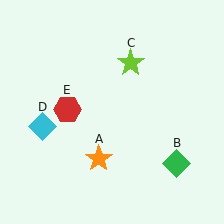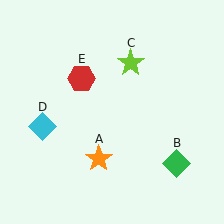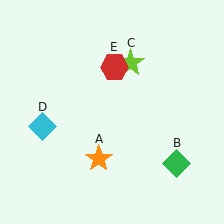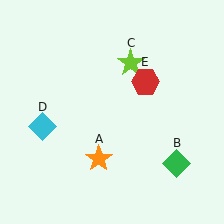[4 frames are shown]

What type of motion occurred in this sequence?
The red hexagon (object E) rotated clockwise around the center of the scene.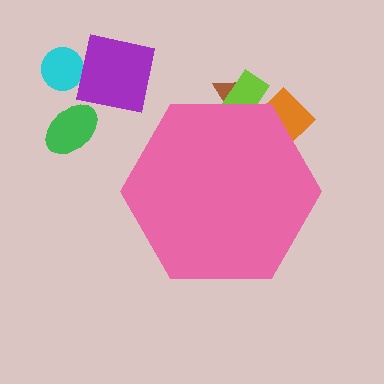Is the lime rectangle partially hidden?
Yes, the lime rectangle is partially hidden behind the pink hexagon.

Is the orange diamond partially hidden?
Yes, the orange diamond is partially hidden behind the pink hexagon.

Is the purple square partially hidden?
No, the purple square is fully visible.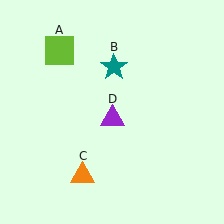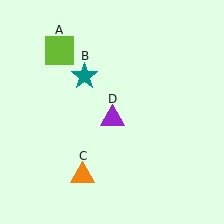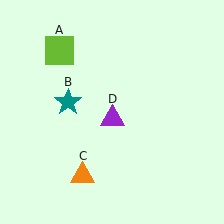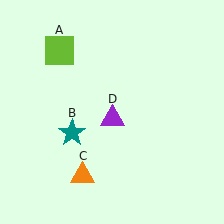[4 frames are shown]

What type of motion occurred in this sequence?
The teal star (object B) rotated counterclockwise around the center of the scene.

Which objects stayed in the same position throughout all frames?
Lime square (object A) and orange triangle (object C) and purple triangle (object D) remained stationary.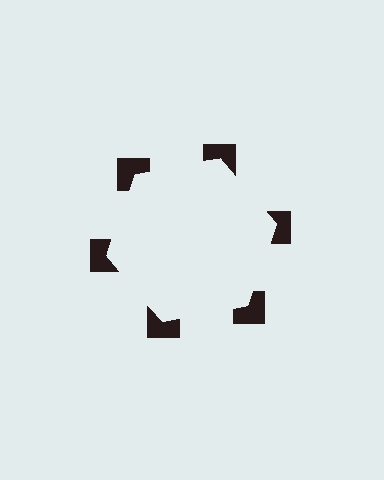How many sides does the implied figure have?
6 sides.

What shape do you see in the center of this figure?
An illusory hexagon — its edges are inferred from the aligned wedge cuts in the notched squares, not physically drawn.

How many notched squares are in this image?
There are 6 — one at each vertex of the illusory hexagon.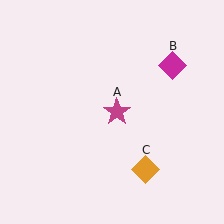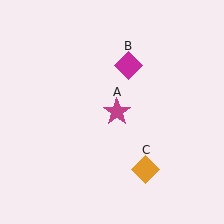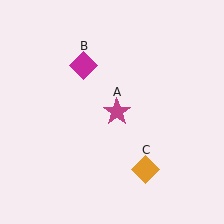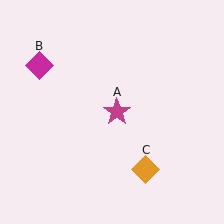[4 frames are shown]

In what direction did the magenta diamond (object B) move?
The magenta diamond (object B) moved left.